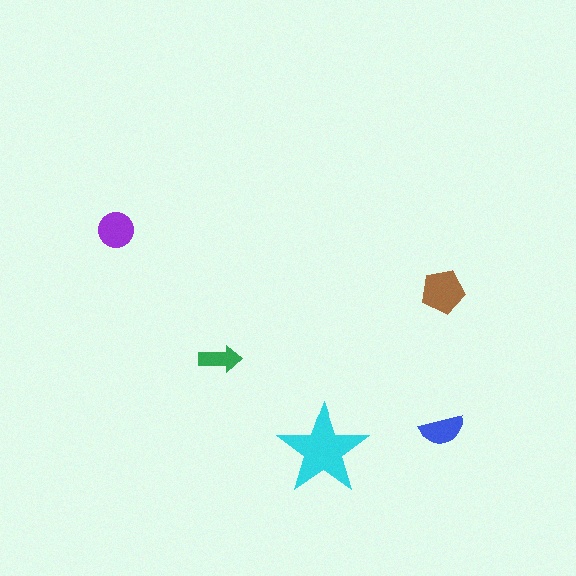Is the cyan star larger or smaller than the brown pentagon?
Larger.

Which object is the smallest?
The green arrow.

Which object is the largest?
The cyan star.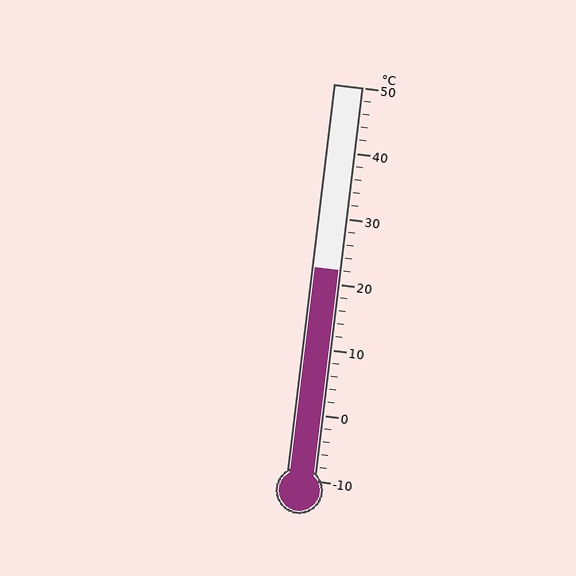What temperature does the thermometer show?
The thermometer shows approximately 22°C.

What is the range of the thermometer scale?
The thermometer scale ranges from -10°C to 50°C.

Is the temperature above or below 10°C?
The temperature is above 10°C.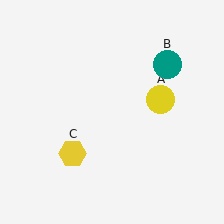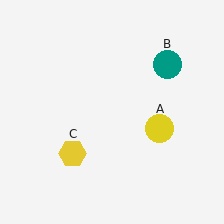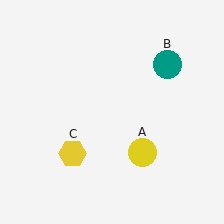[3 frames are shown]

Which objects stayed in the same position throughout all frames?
Teal circle (object B) and yellow hexagon (object C) remained stationary.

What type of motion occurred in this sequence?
The yellow circle (object A) rotated clockwise around the center of the scene.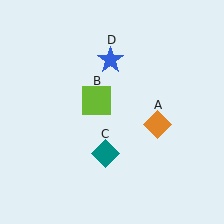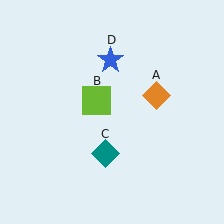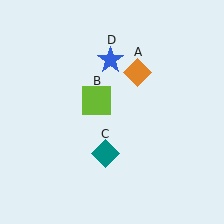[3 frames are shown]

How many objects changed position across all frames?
1 object changed position: orange diamond (object A).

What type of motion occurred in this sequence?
The orange diamond (object A) rotated counterclockwise around the center of the scene.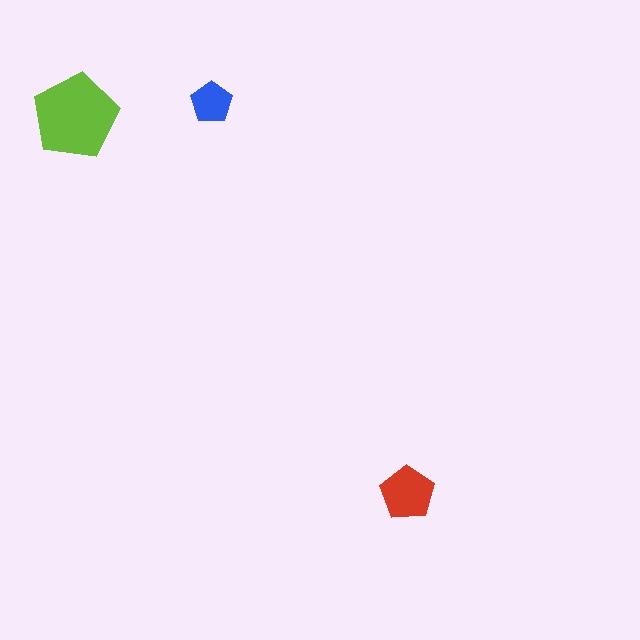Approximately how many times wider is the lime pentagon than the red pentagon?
About 1.5 times wider.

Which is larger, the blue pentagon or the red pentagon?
The red one.